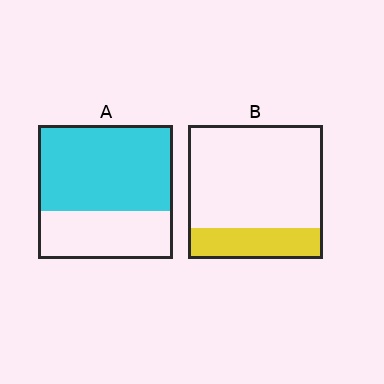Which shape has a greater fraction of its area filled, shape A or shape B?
Shape A.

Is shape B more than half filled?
No.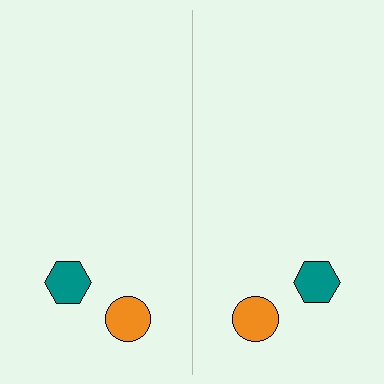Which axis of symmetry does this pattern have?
The pattern has a vertical axis of symmetry running through the center of the image.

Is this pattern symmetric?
Yes, this pattern has bilateral (reflection) symmetry.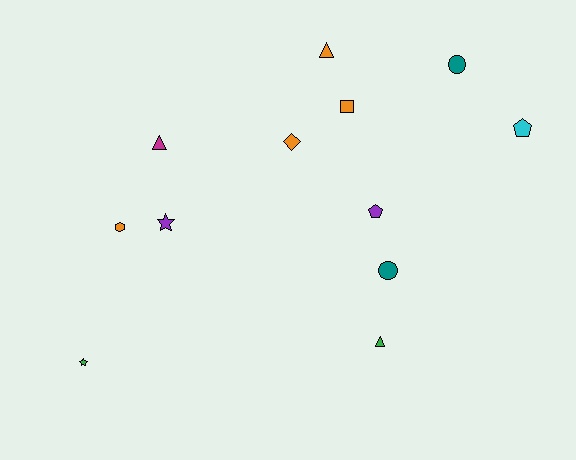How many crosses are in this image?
There are no crosses.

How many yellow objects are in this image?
There are no yellow objects.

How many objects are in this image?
There are 12 objects.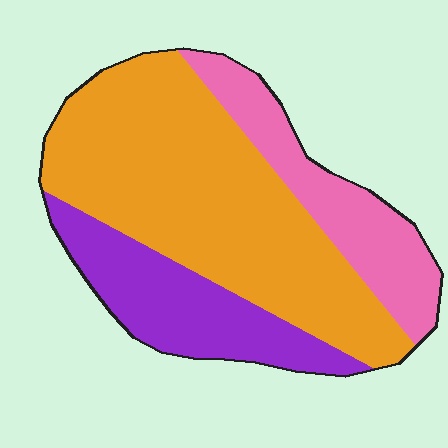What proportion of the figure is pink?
Pink covers 21% of the figure.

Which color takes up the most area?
Orange, at roughly 55%.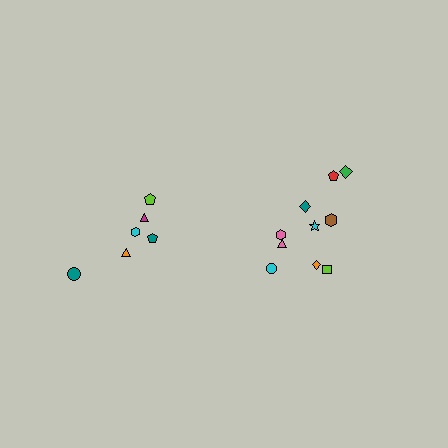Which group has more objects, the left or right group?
The right group.